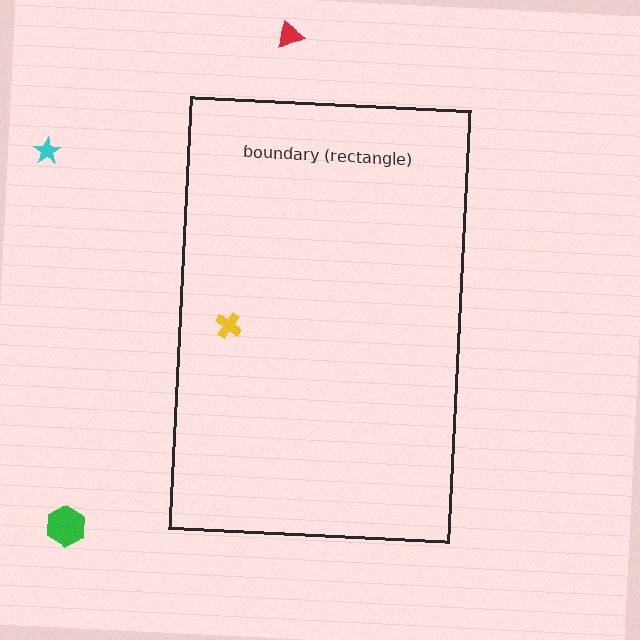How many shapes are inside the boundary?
1 inside, 3 outside.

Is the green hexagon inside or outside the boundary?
Outside.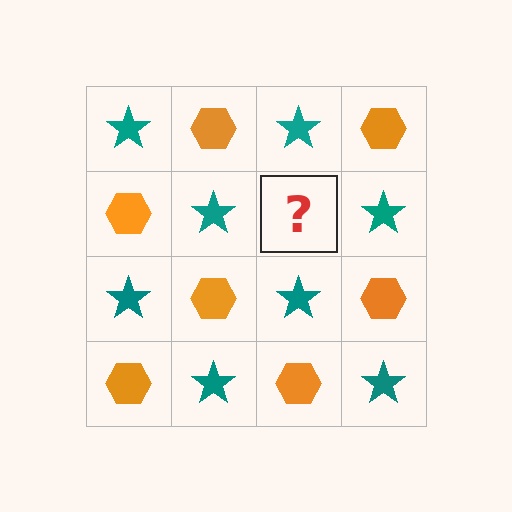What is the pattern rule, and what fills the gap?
The rule is that it alternates teal star and orange hexagon in a checkerboard pattern. The gap should be filled with an orange hexagon.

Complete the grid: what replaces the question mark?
The question mark should be replaced with an orange hexagon.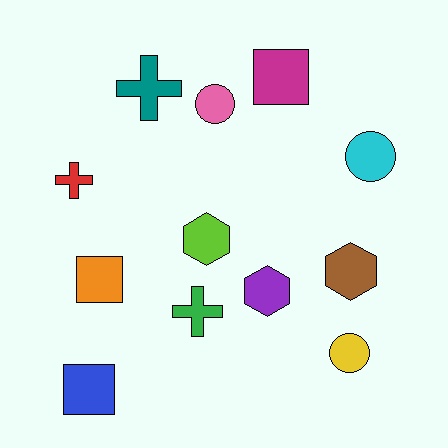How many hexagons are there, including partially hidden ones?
There are 3 hexagons.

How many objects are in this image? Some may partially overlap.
There are 12 objects.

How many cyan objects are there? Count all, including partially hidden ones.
There is 1 cyan object.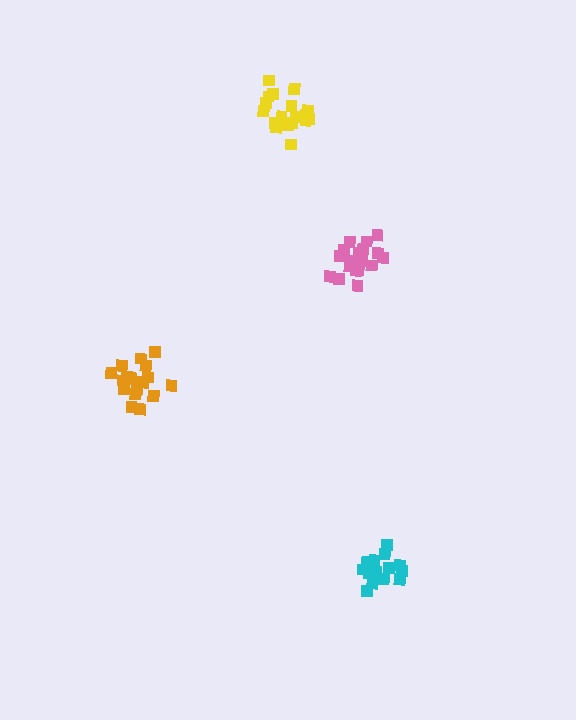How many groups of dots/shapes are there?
There are 4 groups.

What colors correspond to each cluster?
The clusters are colored: orange, cyan, yellow, pink.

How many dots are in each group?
Group 1: 18 dots, Group 2: 16 dots, Group 3: 20 dots, Group 4: 19 dots (73 total).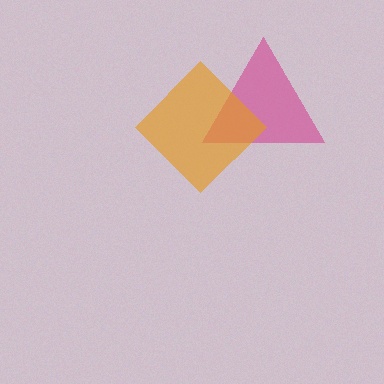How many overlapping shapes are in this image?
There are 2 overlapping shapes in the image.